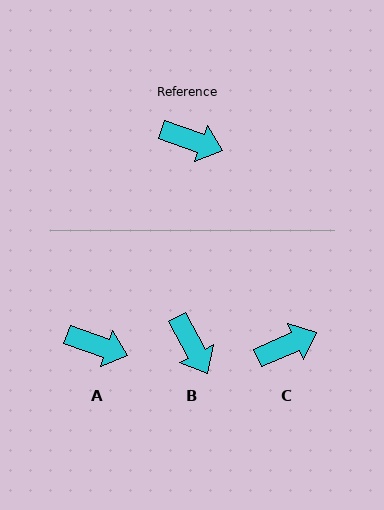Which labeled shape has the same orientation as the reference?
A.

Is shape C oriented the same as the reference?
No, it is off by about 43 degrees.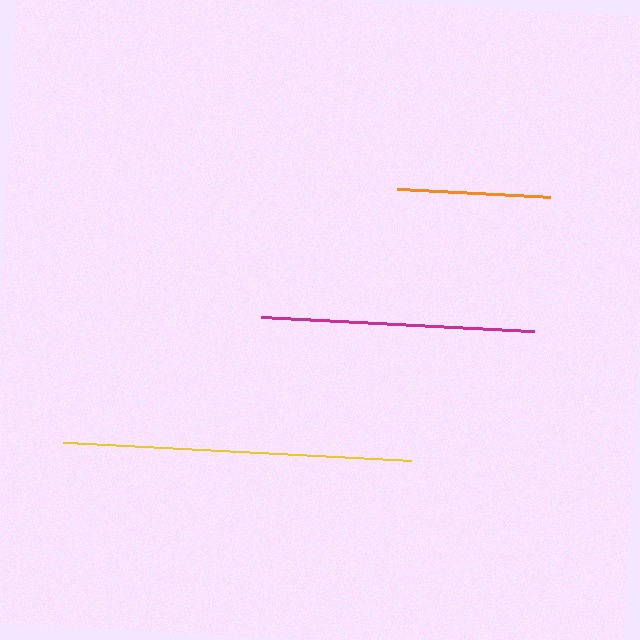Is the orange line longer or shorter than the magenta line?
The magenta line is longer than the orange line.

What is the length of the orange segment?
The orange segment is approximately 153 pixels long.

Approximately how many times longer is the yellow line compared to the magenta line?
The yellow line is approximately 1.3 times the length of the magenta line.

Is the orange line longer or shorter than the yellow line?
The yellow line is longer than the orange line.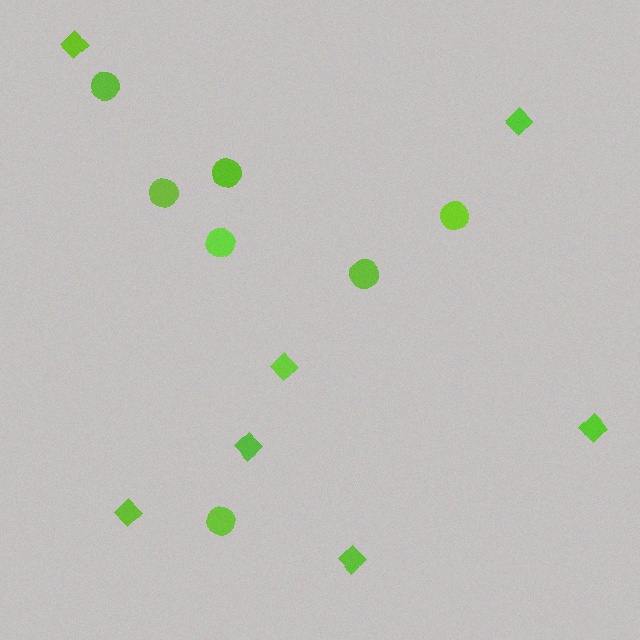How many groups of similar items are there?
There are 2 groups: one group of diamonds (7) and one group of circles (7).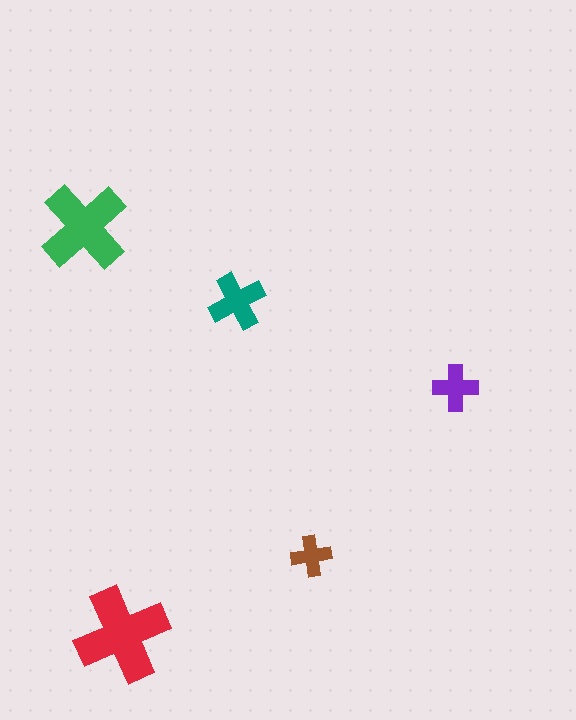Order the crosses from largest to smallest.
the red one, the green one, the teal one, the purple one, the brown one.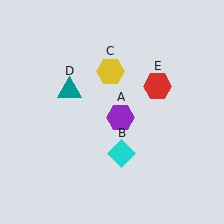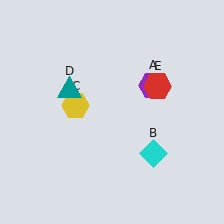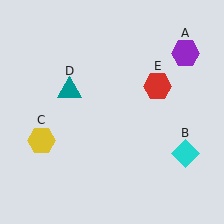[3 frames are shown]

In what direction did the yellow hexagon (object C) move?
The yellow hexagon (object C) moved down and to the left.